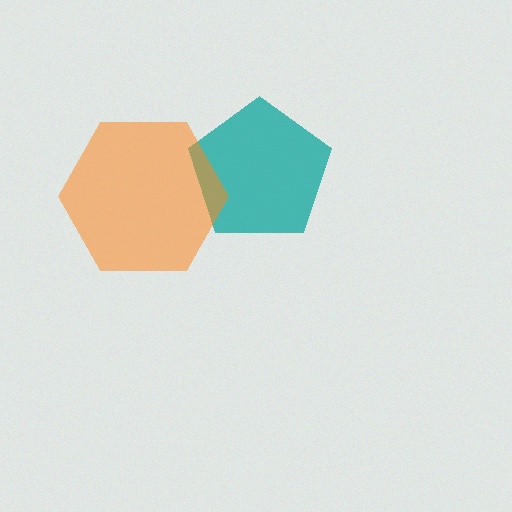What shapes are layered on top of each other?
The layered shapes are: a teal pentagon, an orange hexagon.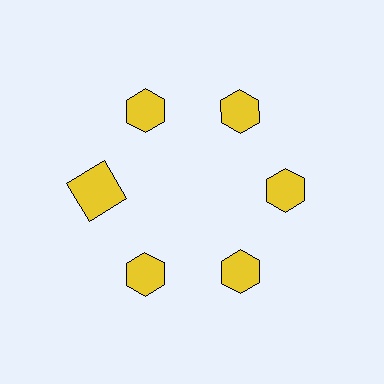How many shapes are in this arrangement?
There are 6 shapes arranged in a ring pattern.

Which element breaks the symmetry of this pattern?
The yellow square at roughly the 9 o'clock position breaks the symmetry. All other shapes are yellow hexagons.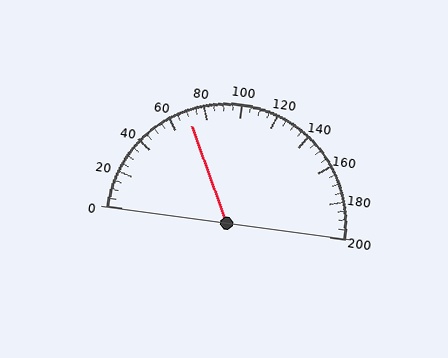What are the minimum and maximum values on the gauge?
The gauge ranges from 0 to 200.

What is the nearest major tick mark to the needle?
The nearest major tick mark is 80.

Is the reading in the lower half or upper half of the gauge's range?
The reading is in the lower half of the range (0 to 200).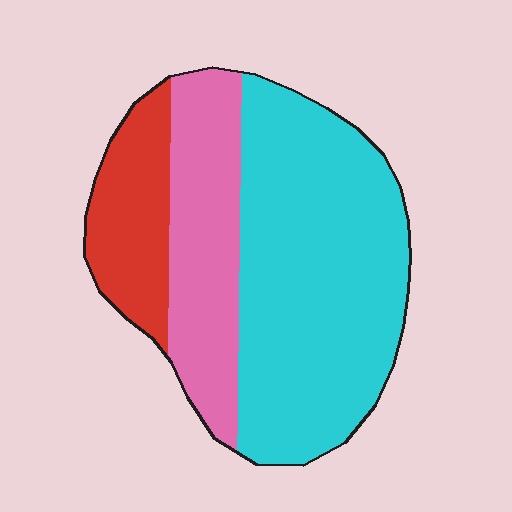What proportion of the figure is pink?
Pink covers roughly 25% of the figure.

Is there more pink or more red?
Pink.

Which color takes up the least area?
Red, at roughly 15%.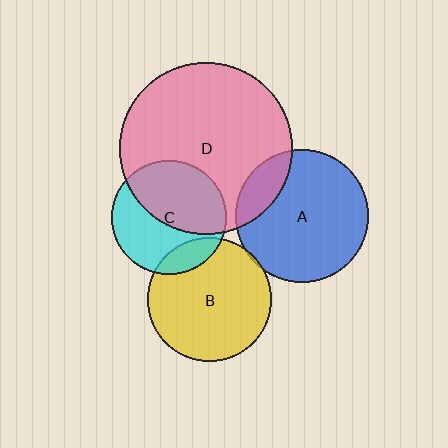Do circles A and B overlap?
Yes.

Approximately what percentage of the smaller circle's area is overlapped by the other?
Approximately 5%.